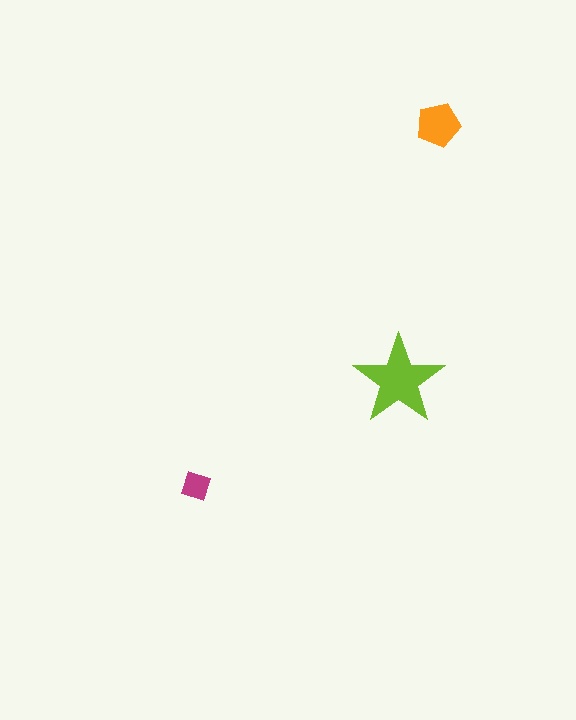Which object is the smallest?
The magenta diamond.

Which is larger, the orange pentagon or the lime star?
The lime star.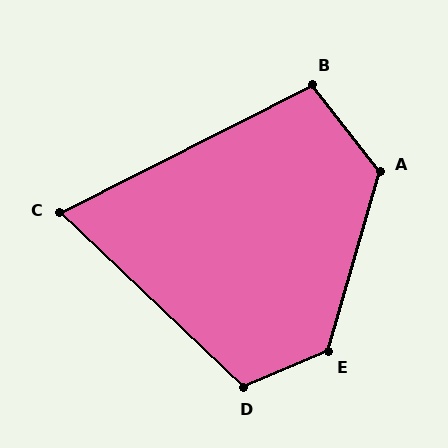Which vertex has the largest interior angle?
E, at approximately 129 degrees.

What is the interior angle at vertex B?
Approximately 101 degrees (obtuse).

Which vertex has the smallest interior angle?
C, at approximately 70 degrees.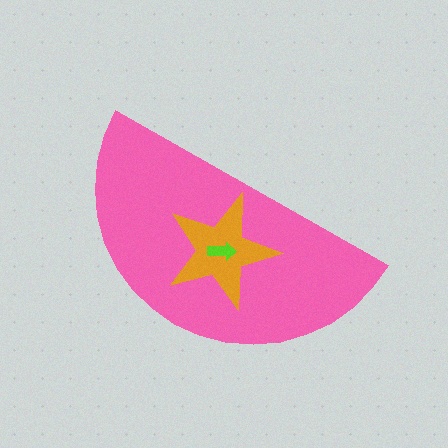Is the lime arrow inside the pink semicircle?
Yes.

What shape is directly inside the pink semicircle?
The orange star.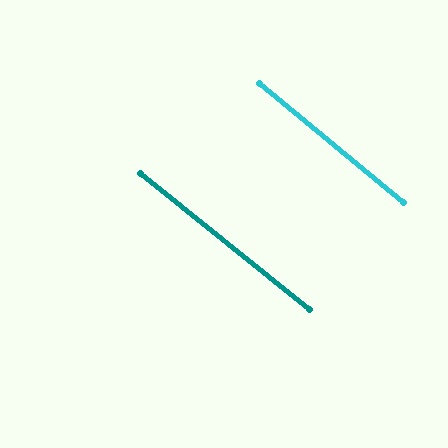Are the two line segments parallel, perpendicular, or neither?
Parallel — their directions differ by only 0.6°.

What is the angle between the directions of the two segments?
Approximately 1 degree.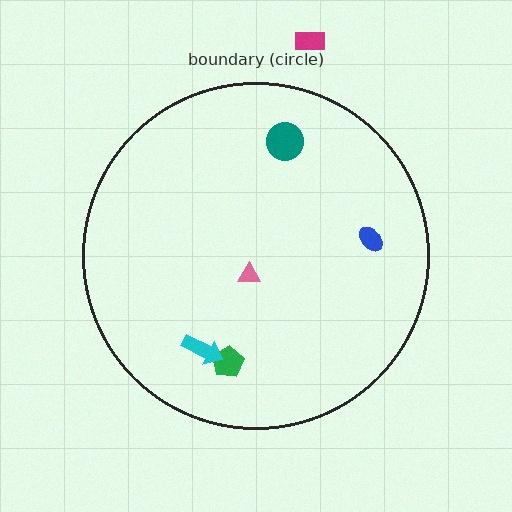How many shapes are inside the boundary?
5 inside, 1 outside.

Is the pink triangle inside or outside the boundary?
Inside.